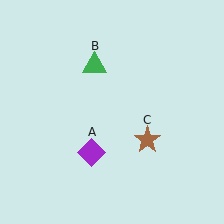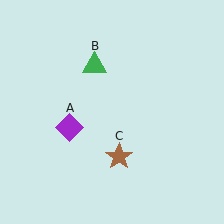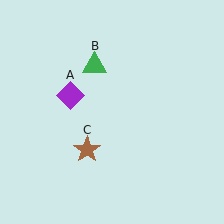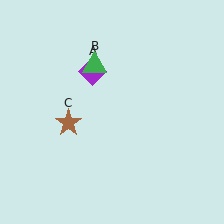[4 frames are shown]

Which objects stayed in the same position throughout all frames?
Green triangle (object B) remained stationary.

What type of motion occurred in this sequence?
The purple diamond (object A), brown star (object C) rotated clockwise around the center of the scene.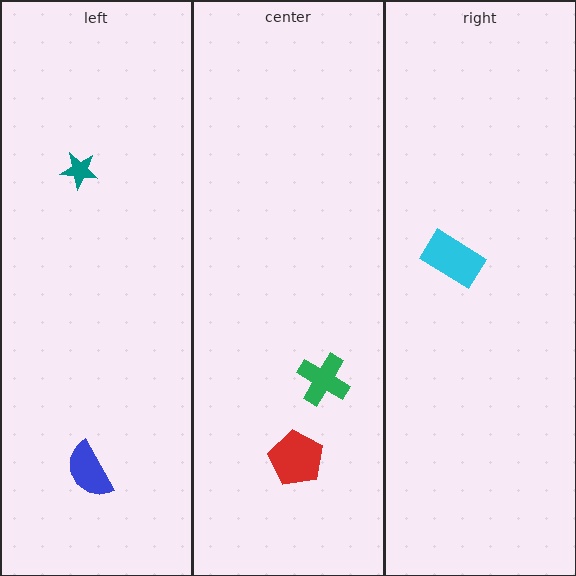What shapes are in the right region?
The cyan rectangle.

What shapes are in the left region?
The blue semicircle, the teal star.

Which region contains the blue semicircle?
The left region.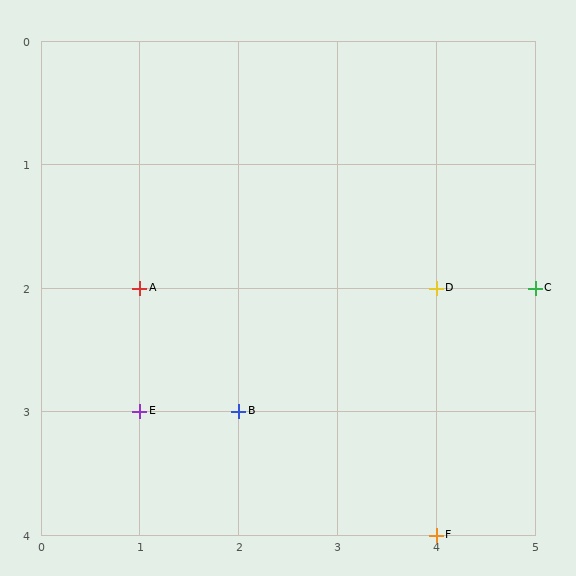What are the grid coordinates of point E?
Point E is at grid coordinates (1, 3).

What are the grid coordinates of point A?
Point A is at grid coordinates (1, 2).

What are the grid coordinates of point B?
Point B is at grid coordinates (2, 3).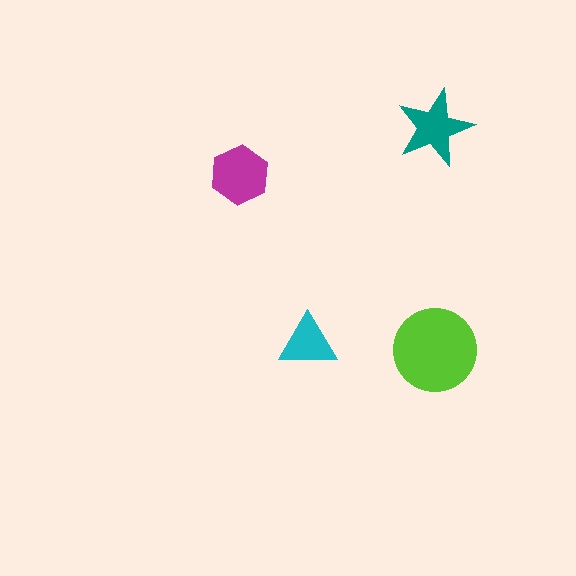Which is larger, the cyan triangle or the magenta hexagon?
The magenta hexagon.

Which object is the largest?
The lime circle.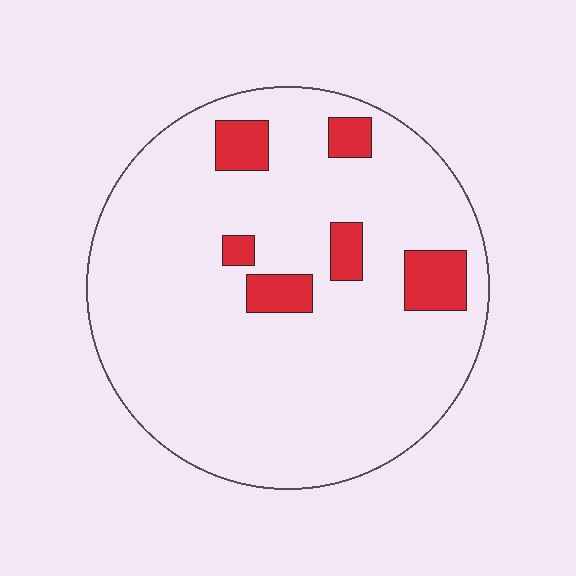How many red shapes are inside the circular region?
6.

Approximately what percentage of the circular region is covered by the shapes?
Approximately 10%.